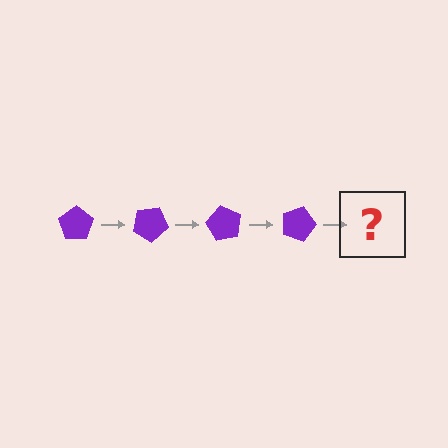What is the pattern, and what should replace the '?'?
The pattern is that the pentagon rotates 30 degrees each step. The '?' should be a purple pentagon rotated 120 degrees.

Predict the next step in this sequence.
The next step is a purple pentagon rotated 120 degrees.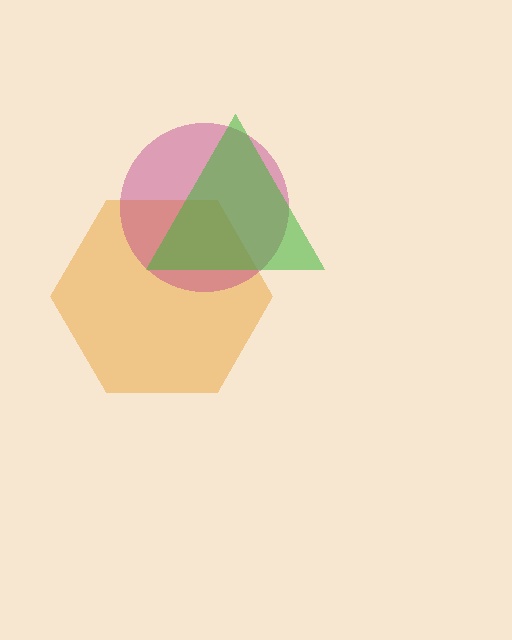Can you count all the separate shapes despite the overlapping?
Yes, there are 3 separate shapes.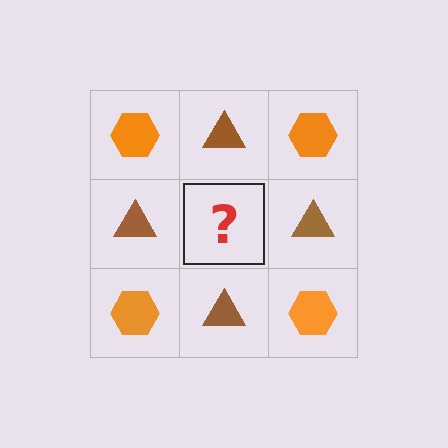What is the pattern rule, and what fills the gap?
The rule is that it alternates orange hexagon and brown triangle in a checkerboard pattern. The gap should be filled with an orange hexagon.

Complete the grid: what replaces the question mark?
The question mark should be replaced with an orange hexagon.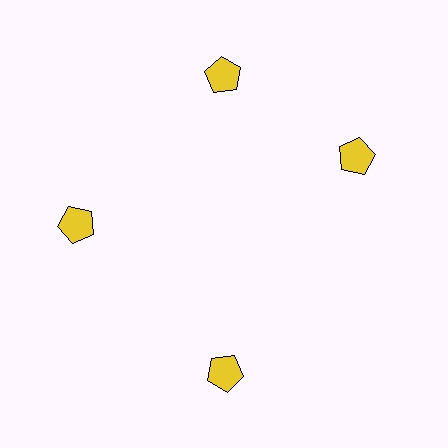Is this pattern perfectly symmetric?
No. The 4 yellow pentagons are arranged in a ring, but one element near the 3 o'clock position is rotated out of alignment along the ring, breaking the 4-fold rotational symmetry.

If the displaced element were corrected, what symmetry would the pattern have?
It would have 4-fold rotational symmetry — the pattern would map onto itself every 90 degrees.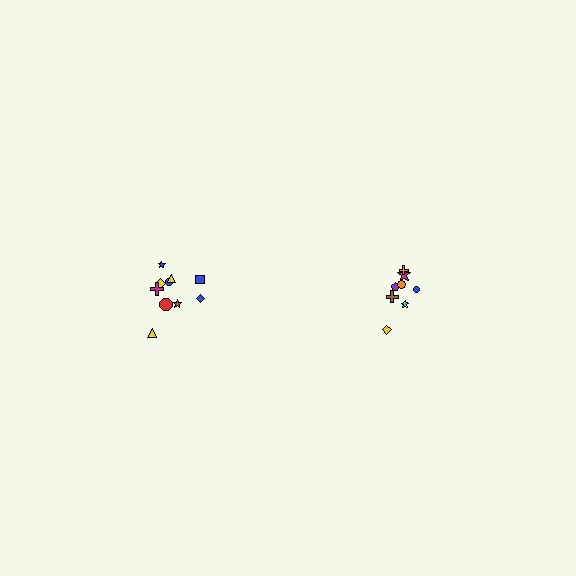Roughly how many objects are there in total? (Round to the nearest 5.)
Roughly 20 objects in total.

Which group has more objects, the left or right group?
The left group.